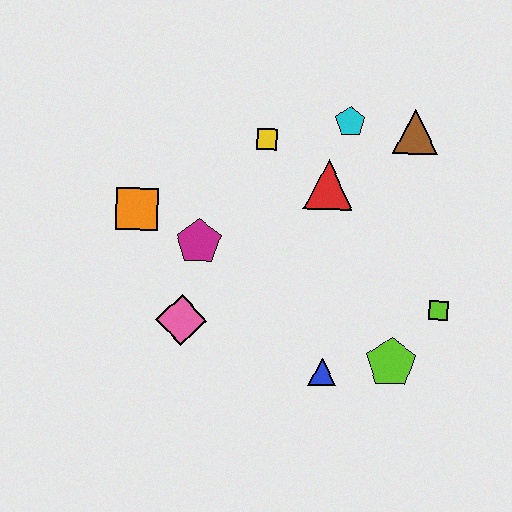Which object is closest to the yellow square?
The red triangle is closest to the yellow square.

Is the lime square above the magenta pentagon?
No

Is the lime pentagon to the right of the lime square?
No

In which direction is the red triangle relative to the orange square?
The red triangle is to the right of the orange square.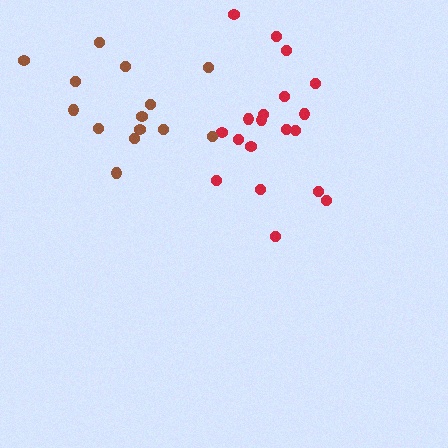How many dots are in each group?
Group 1: 19 dots, Group 2: 14 dots (33 total).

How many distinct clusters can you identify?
There are 2 distinct clusters.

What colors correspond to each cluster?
The clusters are colored: red, brown.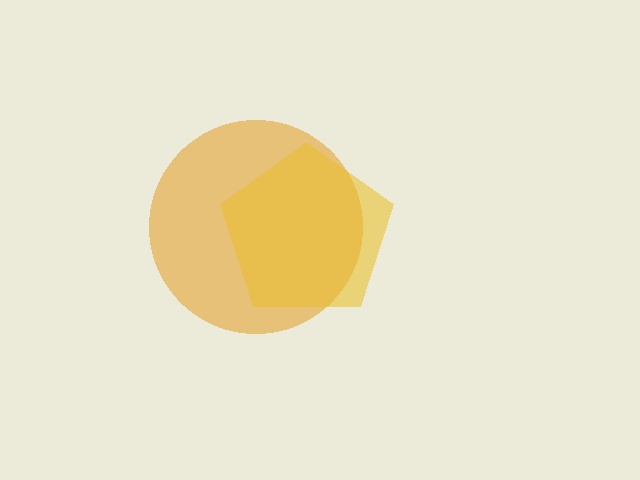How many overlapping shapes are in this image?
There are 2 overlapping shapes in the image.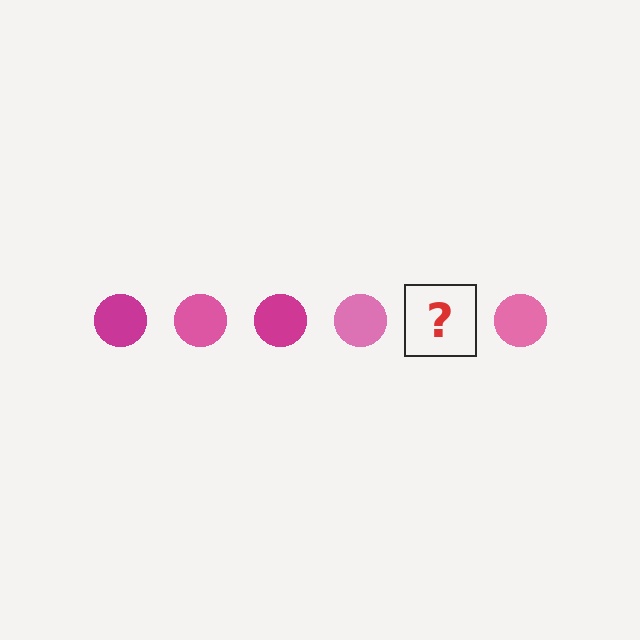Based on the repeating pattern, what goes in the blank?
The blank should be a magenta circle.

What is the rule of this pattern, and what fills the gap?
The rule is that the pattern cycles through magenta, pink circles. The gap should be filled with a magenta circle.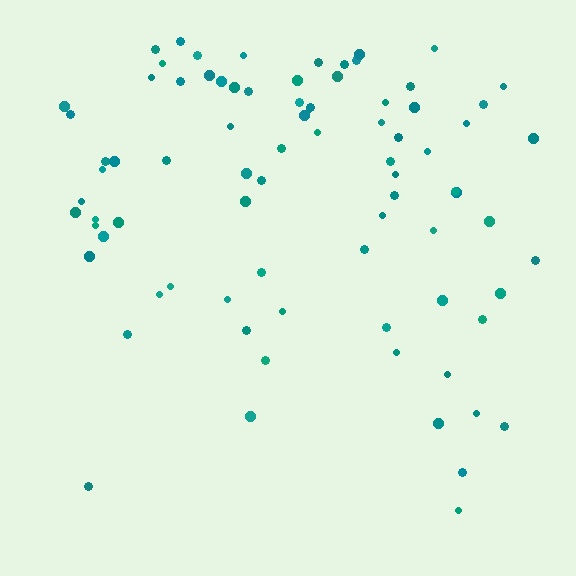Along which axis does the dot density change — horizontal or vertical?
Vertical.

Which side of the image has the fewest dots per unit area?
The bottom.